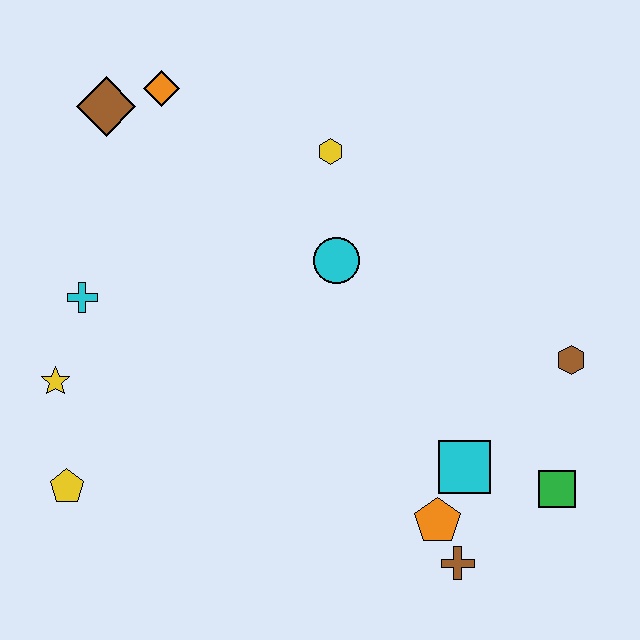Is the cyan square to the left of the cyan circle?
No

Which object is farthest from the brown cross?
The brown diamond is farthest from the brown cross.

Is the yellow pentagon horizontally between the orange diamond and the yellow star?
Yes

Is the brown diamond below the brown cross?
No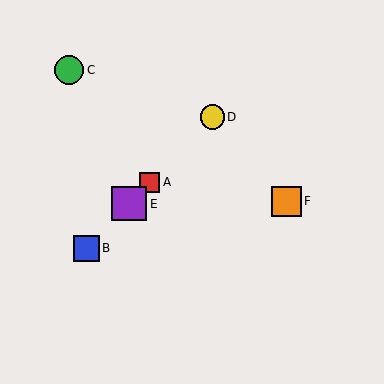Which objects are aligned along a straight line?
Objects A, B, D, E are aligned along a straight line.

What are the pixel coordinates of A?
Object A is at (150, 182).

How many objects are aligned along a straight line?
4 objects (A, B, D, E) are aligned along a straight line.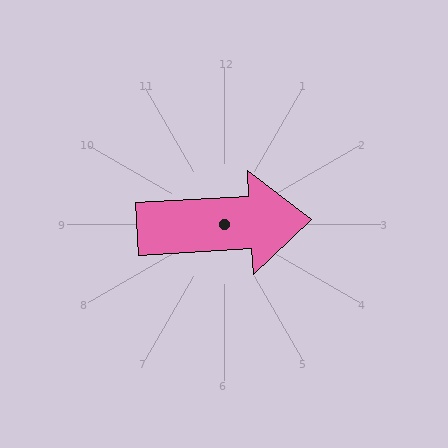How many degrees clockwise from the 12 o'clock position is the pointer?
Approximately 87 degrees.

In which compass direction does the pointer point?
East.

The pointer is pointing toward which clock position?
Roughly 3 o'clock.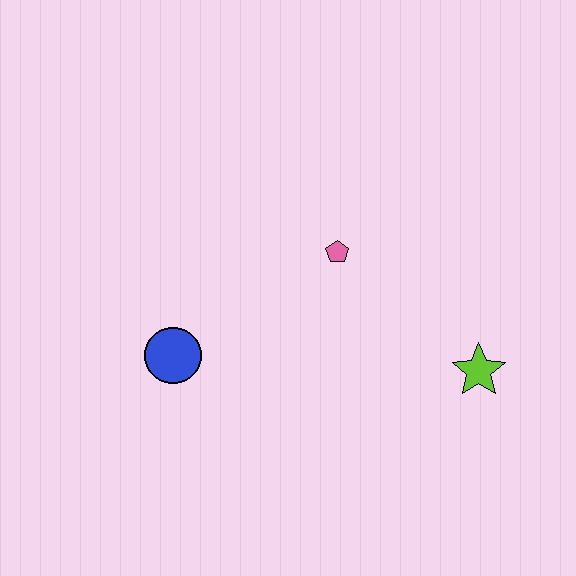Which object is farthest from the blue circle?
The lime star is farthest from the blue circle.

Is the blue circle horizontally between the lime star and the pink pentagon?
No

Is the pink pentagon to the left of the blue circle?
No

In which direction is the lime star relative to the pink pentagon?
The lime star is to the right of the pink pentagon.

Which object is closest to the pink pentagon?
The lime star is closest to the pink pentagon.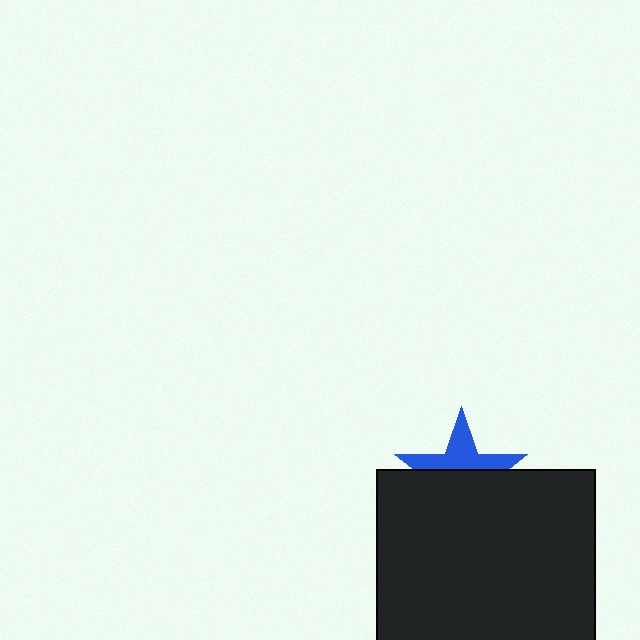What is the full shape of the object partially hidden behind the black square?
The partially hidden object is a blue star.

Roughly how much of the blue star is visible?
A small part of it is visible (roughly 44%).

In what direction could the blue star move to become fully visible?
The blue star could move up. That would shift it out from behind the black square entirely.